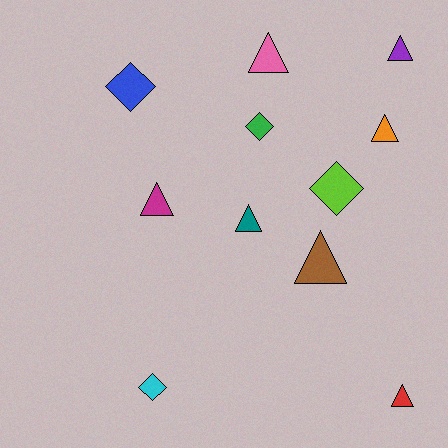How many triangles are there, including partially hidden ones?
There are 7 triangles.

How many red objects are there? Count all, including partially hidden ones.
There is 1 red object.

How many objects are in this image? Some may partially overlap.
There are 11 objects.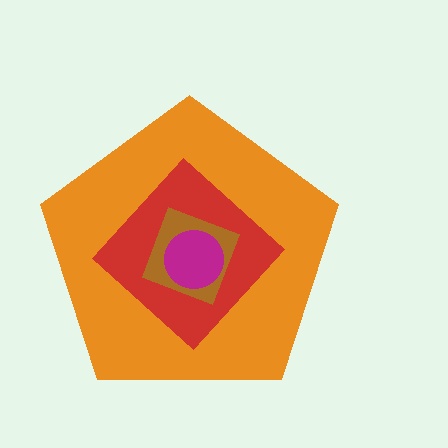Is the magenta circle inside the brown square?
Yes.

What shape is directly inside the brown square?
The magenta circle.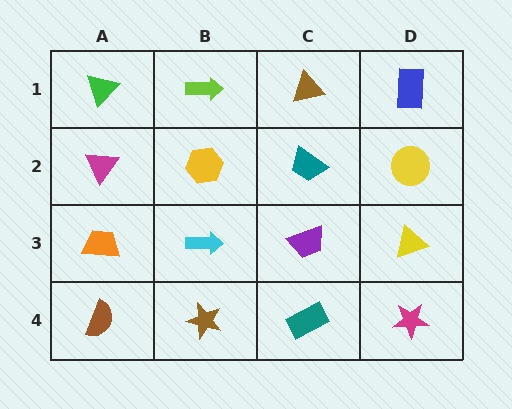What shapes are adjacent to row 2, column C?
A brown triangle (row 1, column C), a purple trapezoid (row 3, column C), a yellow hexagon (row 2, column B), a yellow circle (row 2, column D).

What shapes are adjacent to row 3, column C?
A teal trapezoid (row 2, column C), a teal rectangle (row 4, column C), a cyan arrow (row 3, column B), a yellow triangle (row 3, column D).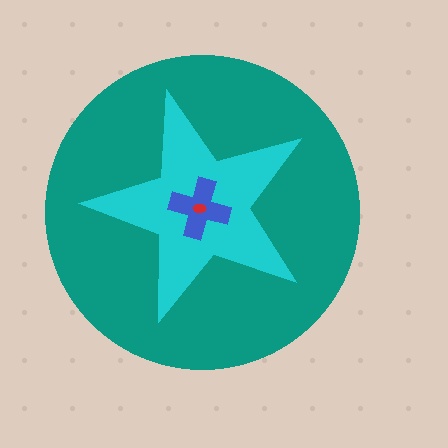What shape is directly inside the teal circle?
The cyan star.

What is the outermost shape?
The teal circle.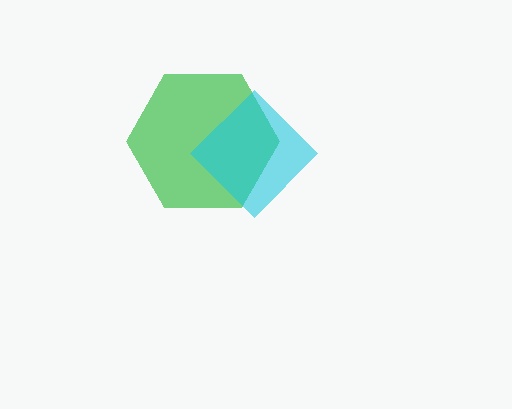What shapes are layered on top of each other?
The layered shapes are: a green hexagon, a cyan diamond.